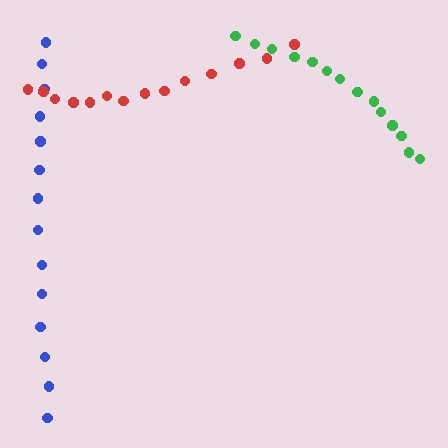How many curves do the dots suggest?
There are 3 distinct paths.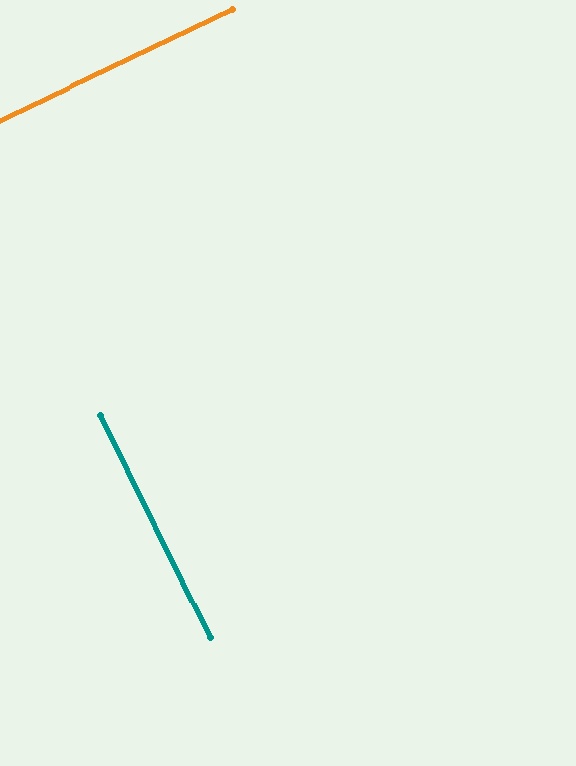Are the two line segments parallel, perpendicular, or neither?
Perpendicular — they meet at approximately 89°.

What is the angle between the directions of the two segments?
Approximately 89 degrees.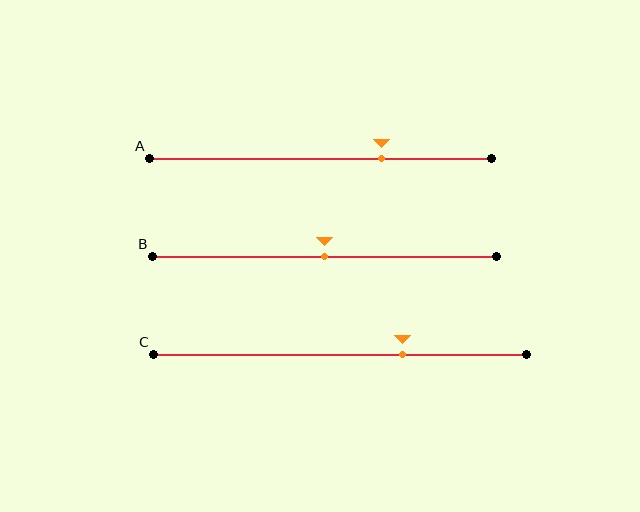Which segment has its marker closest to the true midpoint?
Segment B has its marker closest to the true midpoint.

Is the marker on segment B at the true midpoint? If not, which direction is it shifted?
Yes, the marker on segment B is at the true midpoint.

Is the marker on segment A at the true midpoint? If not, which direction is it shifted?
No, the marker on segment A is shifted to the right by about 18% of the segment length.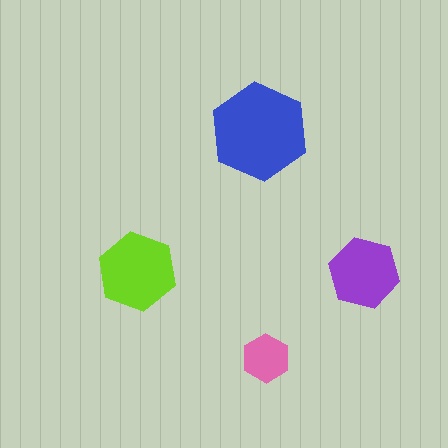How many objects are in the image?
There are 4 objects in the image.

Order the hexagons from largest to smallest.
the blue one, the lime one, the purple one, the pink one.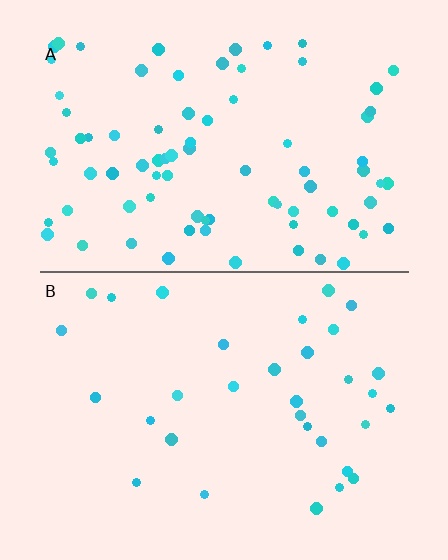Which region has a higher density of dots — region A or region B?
A (the top).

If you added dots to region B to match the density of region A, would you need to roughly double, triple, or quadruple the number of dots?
Approximately double.